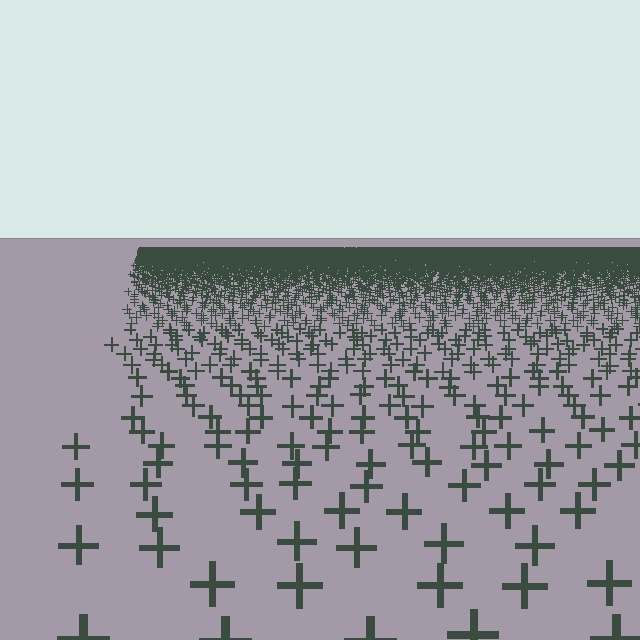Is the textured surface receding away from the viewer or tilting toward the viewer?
The surface is receding away from the viewer. Texture elements get smaller and denser toward the top.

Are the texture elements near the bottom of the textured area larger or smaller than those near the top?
Larger. Near the bottom, elements are closer to the viewer and appear at a bigger on-screen size.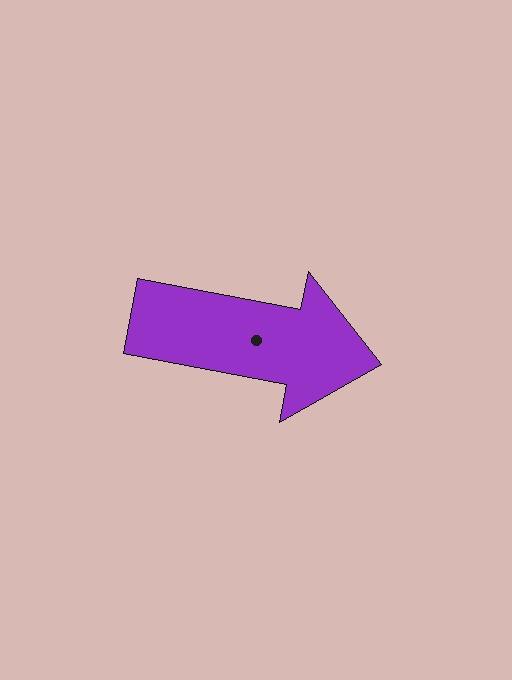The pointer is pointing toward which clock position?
Roughly 3 o'clock.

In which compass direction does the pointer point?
East.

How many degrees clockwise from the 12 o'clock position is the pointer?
Approximately 101 degrees.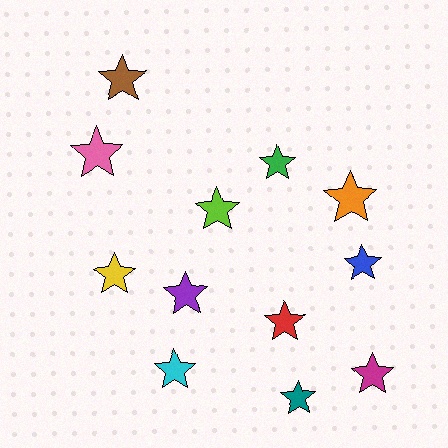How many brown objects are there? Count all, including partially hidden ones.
There is 1 brown object.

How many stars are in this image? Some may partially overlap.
There are 12 stars.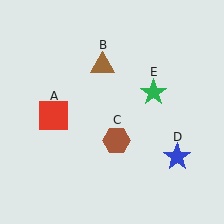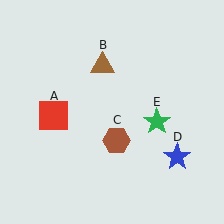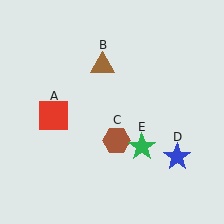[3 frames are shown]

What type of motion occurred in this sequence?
The green star (object E) rotated clockwise around the center of the scene.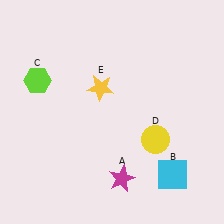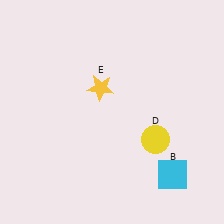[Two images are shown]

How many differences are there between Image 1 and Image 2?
There are 2 differences between the two images.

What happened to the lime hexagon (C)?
The lime hexagon (C) was removed in Image 2. It was in the top-left area of Image 1.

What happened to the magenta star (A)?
The magenta star (A) was removed in Image 2. It was in the bottom-right area of Image 1.